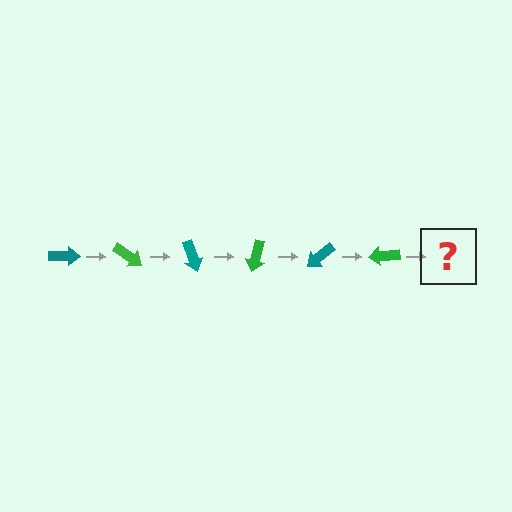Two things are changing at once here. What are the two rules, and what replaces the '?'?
The two rules are that it rotates 35 degrees each step and the color cycles through teal and green. The '?' should be a teal arrow, rotated 210 degrees from the start.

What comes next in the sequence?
The next element should be a teal arrow, rotated 210 degrees from the start.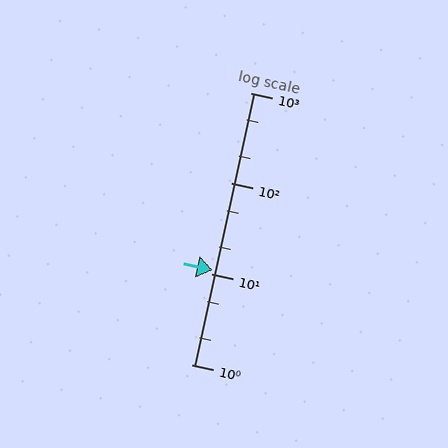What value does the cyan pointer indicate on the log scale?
The pointer indicates approximately 11.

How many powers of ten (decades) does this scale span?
The scale spans 3 decades, from 1 to 1000.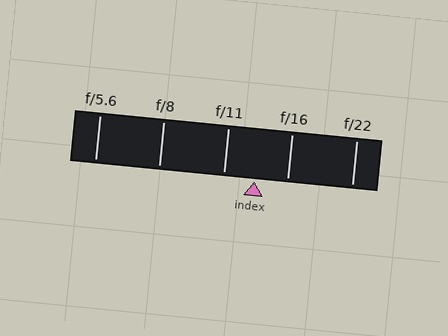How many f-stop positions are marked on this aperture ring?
There are 5 f-stop positions marked.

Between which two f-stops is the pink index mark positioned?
The index mark is between f/11 and f/16.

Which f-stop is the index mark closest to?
The index mark is closest to f/11.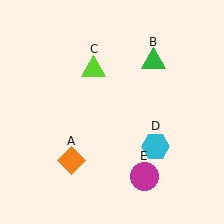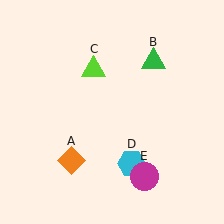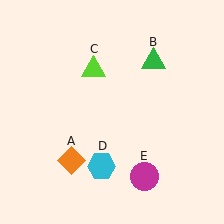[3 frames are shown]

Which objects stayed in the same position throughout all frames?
Orange diamond (object A) and green triangle (object B) and lime triangle (object C) and magenta circle (object E) remained stationary.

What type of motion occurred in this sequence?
The cyan hexagon (object D) rotated clockwise around the center of the scene.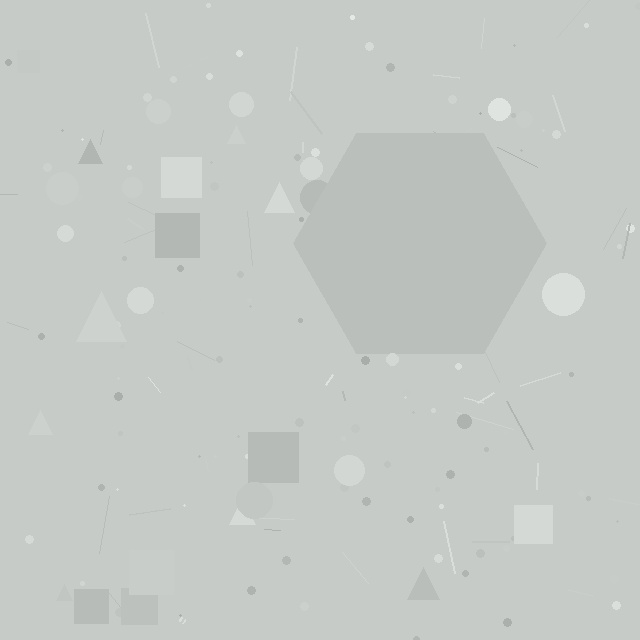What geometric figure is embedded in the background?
A hexagon is embedded in the background.